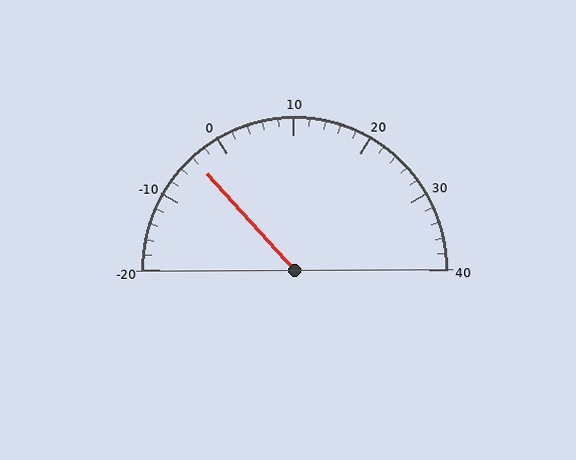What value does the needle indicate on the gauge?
The needle indicates approximately -4.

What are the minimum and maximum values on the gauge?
The gauge ranges from -20 to 40.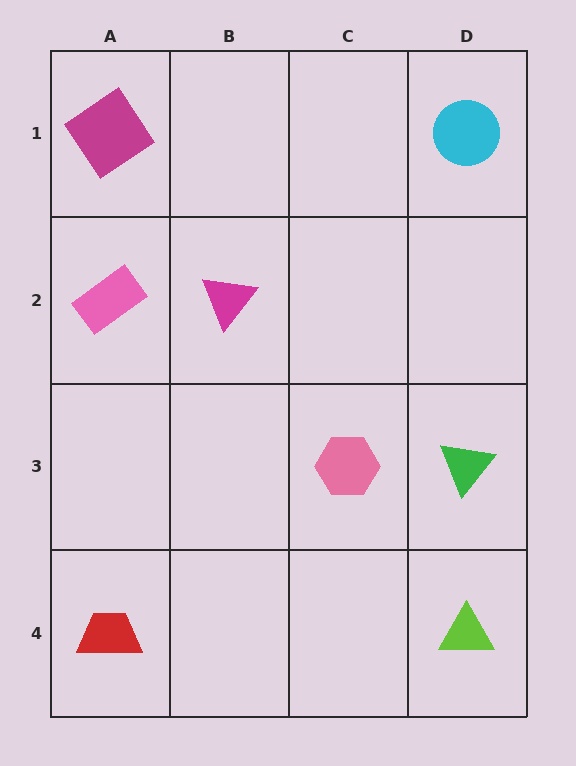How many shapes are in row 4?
2 shapes.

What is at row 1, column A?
A magenta diamond.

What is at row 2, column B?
A magenta triangle.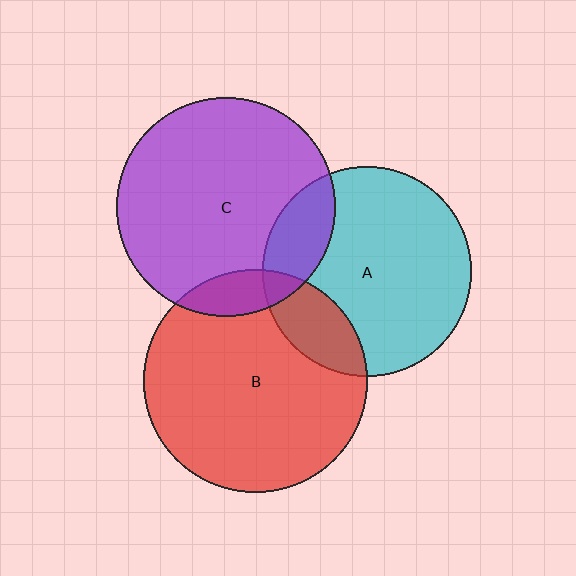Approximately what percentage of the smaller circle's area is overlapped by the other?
Approximately 10%.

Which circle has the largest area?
Circle B (red).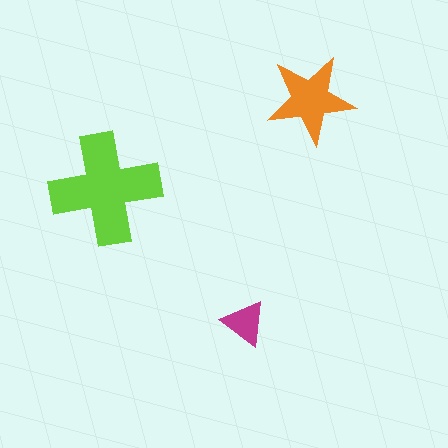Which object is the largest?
The lime cross.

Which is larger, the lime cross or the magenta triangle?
The lime cross.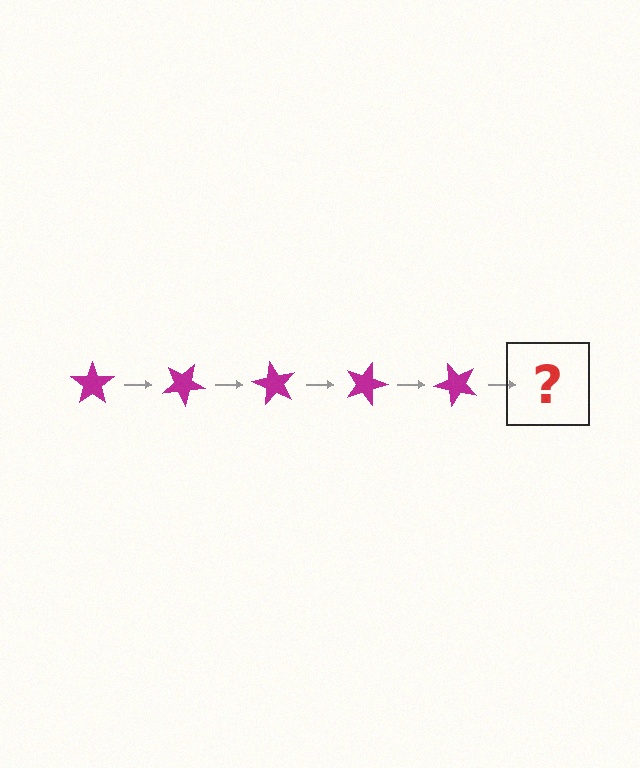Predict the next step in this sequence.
The next step is a magenta star rotated 150 degrees.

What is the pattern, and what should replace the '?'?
The pattern is that the star rotates 30 degrees each step. The '?' should be a magenta star rotated 150 degrees.